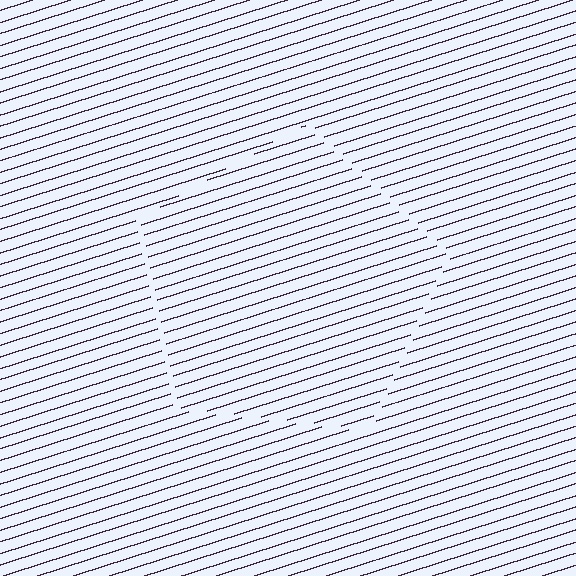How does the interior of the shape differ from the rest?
The interior of the shape contains the same grating, shifted by half a period — the contour is defined by the phase discontinuity where line-ends from the inner and outer gratings abut.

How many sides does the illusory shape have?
5 sides — the line-ends trace a pentagon.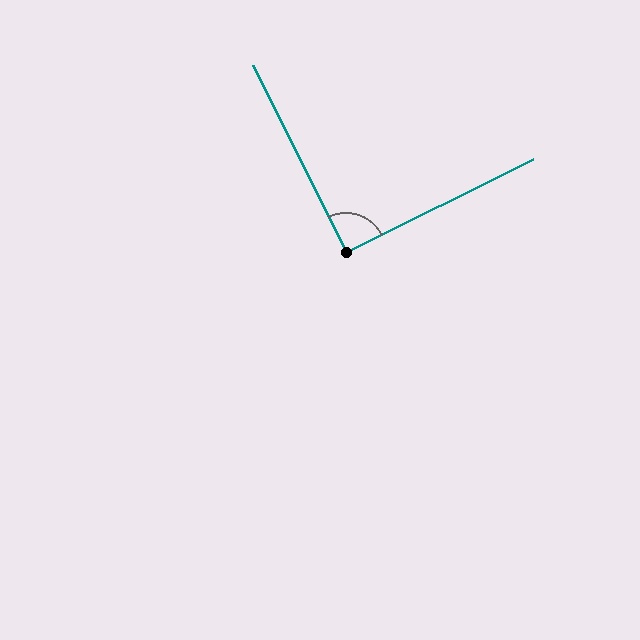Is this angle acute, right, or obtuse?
It is approximately a right angle.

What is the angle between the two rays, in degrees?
Approximately 90 degrees.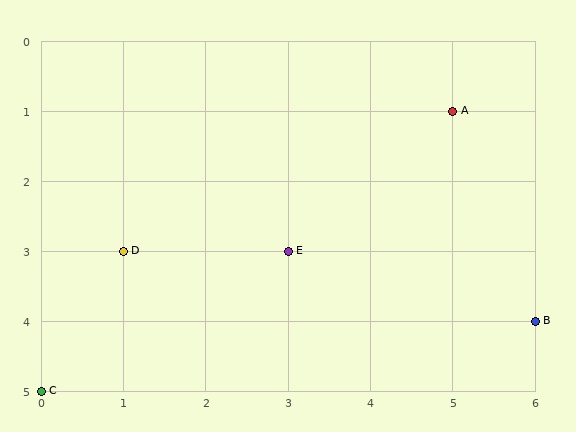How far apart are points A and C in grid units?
Points A and C are 5 columns and 4 rows apart (about 6.4 grid units diagonally).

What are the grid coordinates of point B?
Point B is at grid coordinates (6, 4).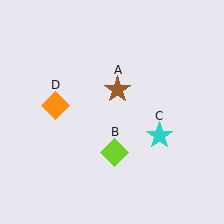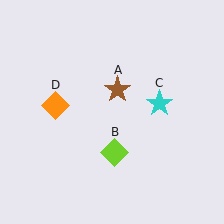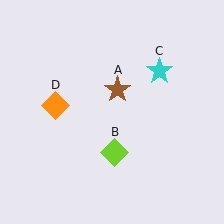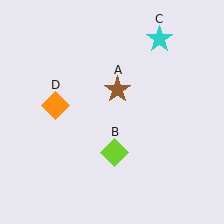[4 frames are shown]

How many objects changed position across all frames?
1 object changed position: cyan star (object C).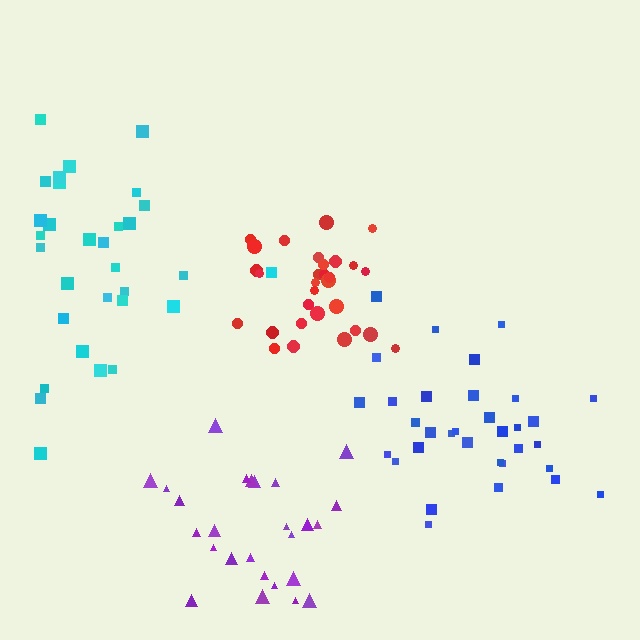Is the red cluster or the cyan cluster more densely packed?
Red.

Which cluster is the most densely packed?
Red.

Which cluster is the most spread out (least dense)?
Cyan.